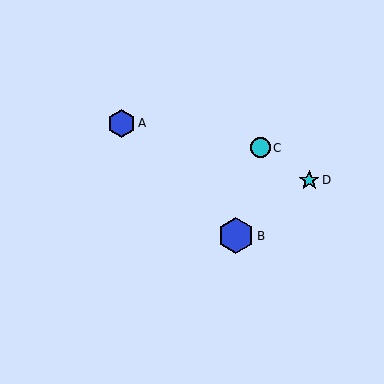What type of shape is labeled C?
Shape C is a cyan circle.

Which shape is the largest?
The blue hexagon (labeled B) is the largest.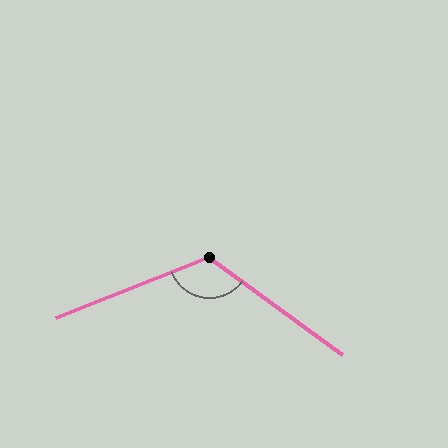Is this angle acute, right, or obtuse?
It is obtuse.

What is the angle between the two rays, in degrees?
Approximately 122 degrees.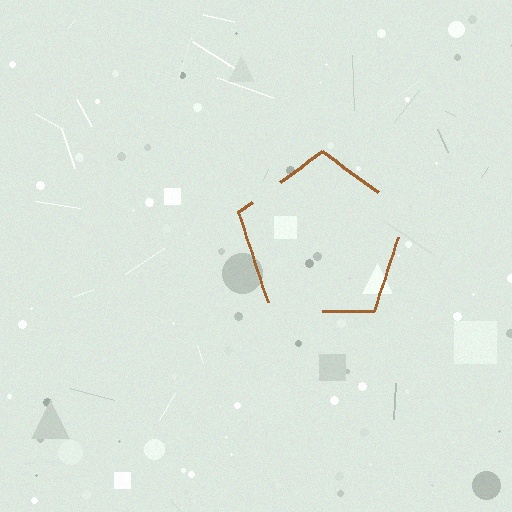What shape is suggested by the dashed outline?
The dashed outline suggests a pentagon.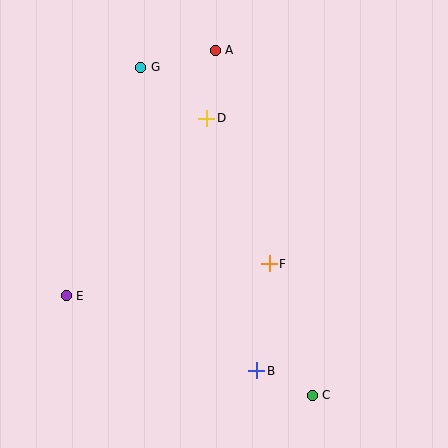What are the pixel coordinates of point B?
Point B is at (257, 371).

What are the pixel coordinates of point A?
Point A is at (215, 50).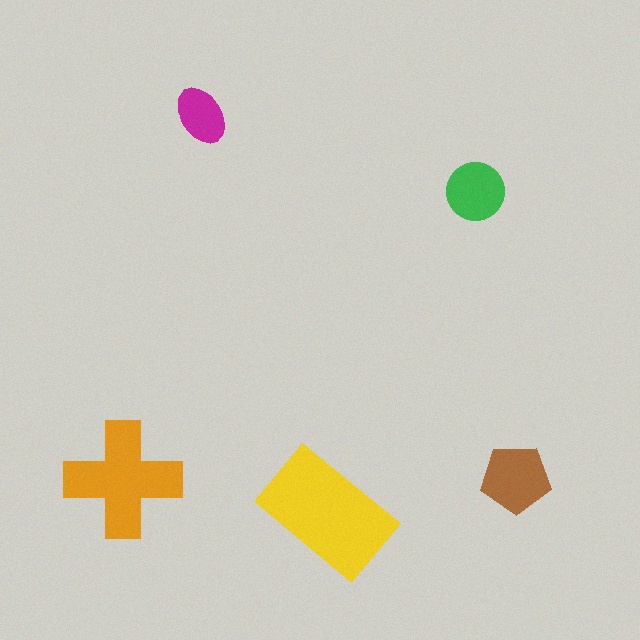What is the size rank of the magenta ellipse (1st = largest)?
5th.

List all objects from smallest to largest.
The magenta ellipse, the green circle, the brown pentagon, the orange cross, the yellow rectangle.